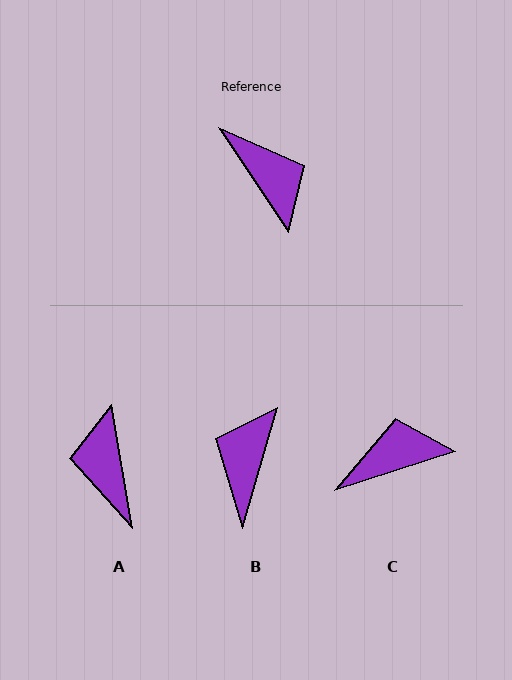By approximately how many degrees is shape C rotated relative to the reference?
Approximately 74 degrees counter-clockwise.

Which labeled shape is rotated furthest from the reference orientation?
A, about 156 degrees away.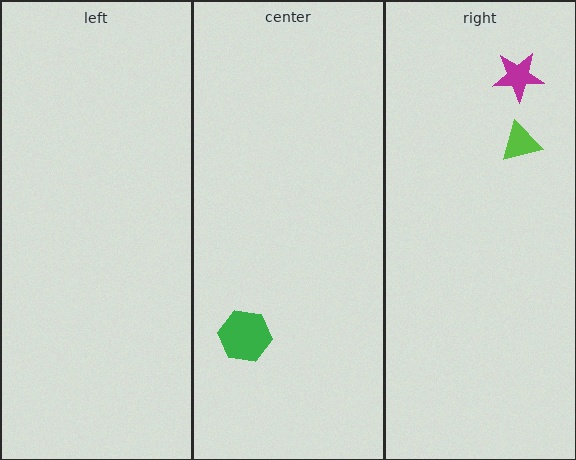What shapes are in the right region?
The magenta star, the lime triangle.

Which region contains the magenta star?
The right region.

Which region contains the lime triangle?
The right region.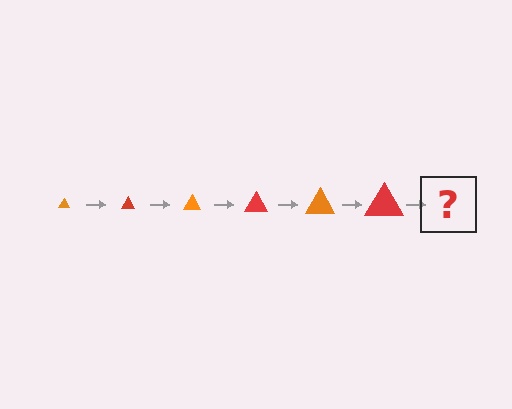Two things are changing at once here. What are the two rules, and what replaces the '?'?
The two rules are that the triangle grows larger each step and the color cycles through orange and red. The '?' should be an orange triangle, larger than the previous one.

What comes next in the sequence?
The next element should be an orange triangle, larger than the previous one.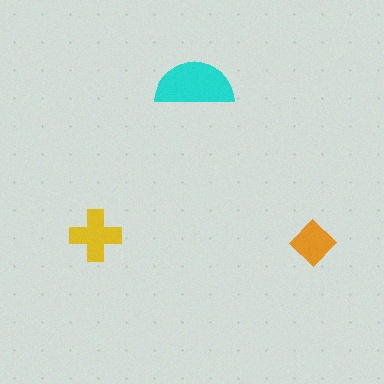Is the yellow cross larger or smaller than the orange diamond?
Larger.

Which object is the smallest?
The orange diamond.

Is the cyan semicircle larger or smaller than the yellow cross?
Larger.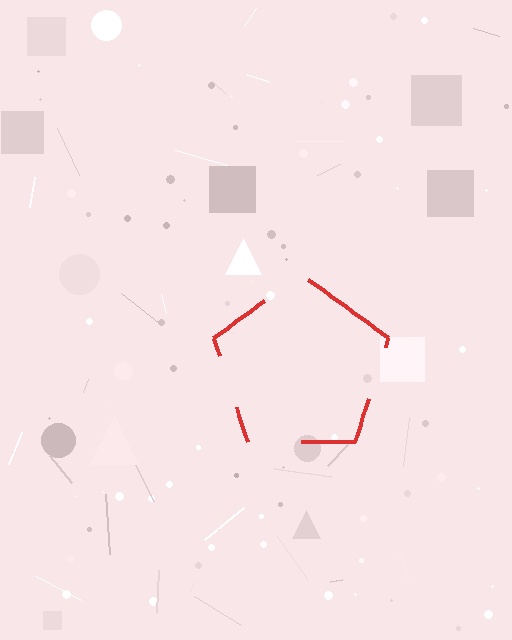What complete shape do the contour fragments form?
The contour fragments form a pentagon.